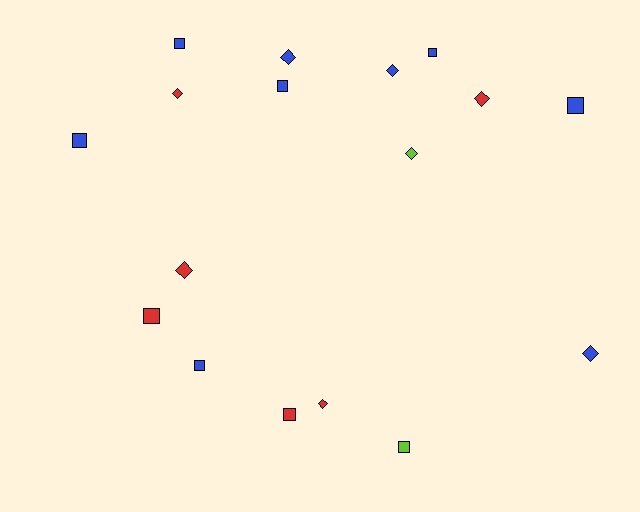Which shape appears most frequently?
Square, with 9 objects.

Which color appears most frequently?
Blue, with 9 objects.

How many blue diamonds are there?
There are 3 blue diamonds.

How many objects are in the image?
There are 17 objects.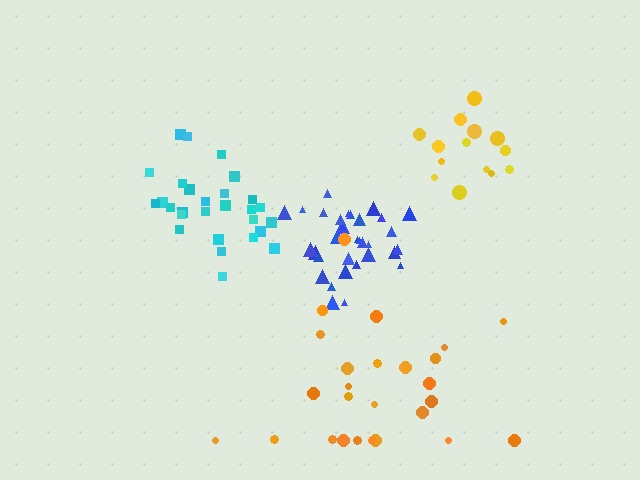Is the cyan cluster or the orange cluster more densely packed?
Cyan.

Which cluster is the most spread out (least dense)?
Orange.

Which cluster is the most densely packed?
Blue.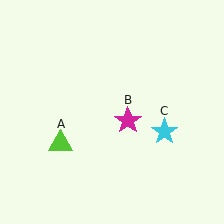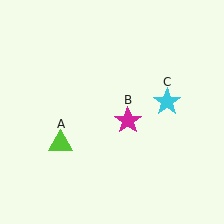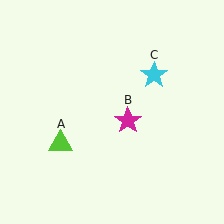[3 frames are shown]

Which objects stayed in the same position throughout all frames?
Lime triangle (object A) and magenta star (object B) remained stationary.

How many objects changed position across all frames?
1 object changed position: cyan star (object C).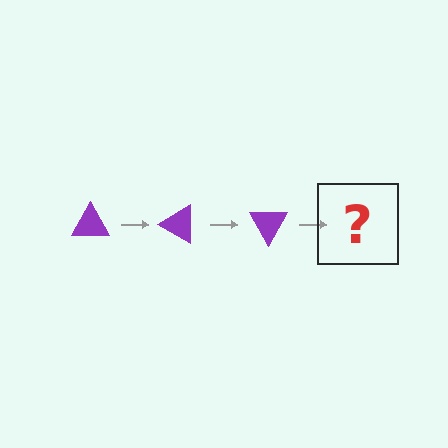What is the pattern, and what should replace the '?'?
The pattern is that the triangle rotates 30 degrees each step. The '?' should be a purple triangle rotated 90 degrees.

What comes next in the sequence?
The next element should be a purple triangle rotated 90 degrees.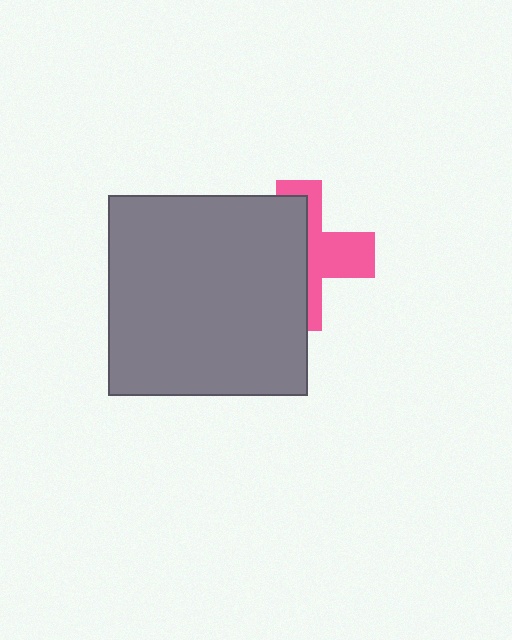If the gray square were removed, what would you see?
You would see the complete pink cross.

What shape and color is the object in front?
The object in front is a gray square.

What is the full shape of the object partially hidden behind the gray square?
The partially hidden object is a pink cross.